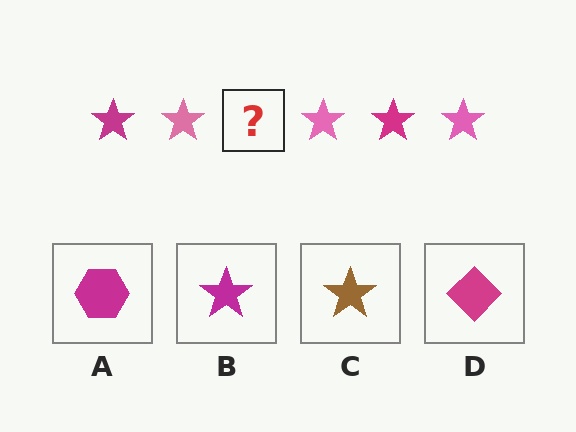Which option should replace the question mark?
Option B.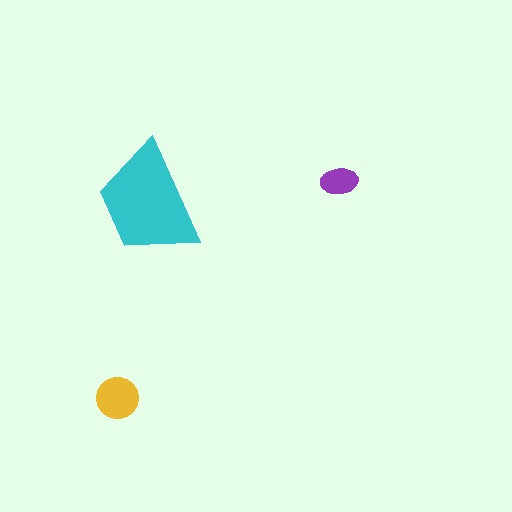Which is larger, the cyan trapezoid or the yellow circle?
The cyan trapezoid.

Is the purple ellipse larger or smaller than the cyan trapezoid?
Smaller.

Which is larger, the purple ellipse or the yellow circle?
The yellow circle.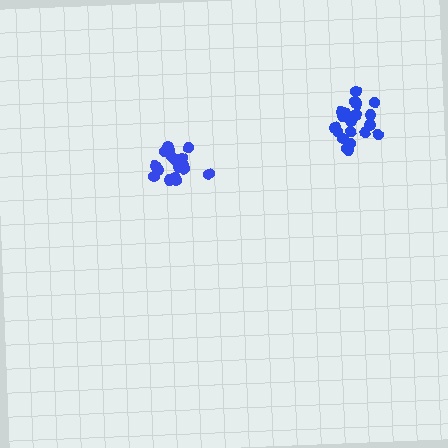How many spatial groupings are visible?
There are 2 spatial groupings.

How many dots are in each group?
Group 1: 20 dots, Group 2: 18 dots (38 total).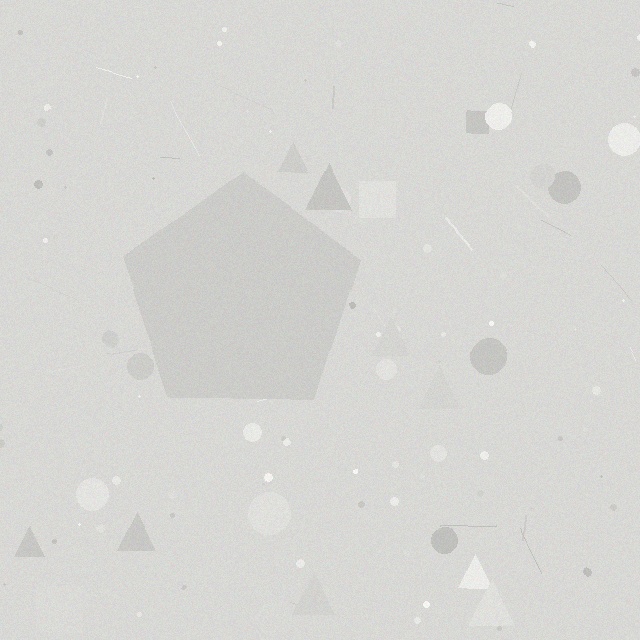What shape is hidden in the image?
A pentagon is hidden in the image.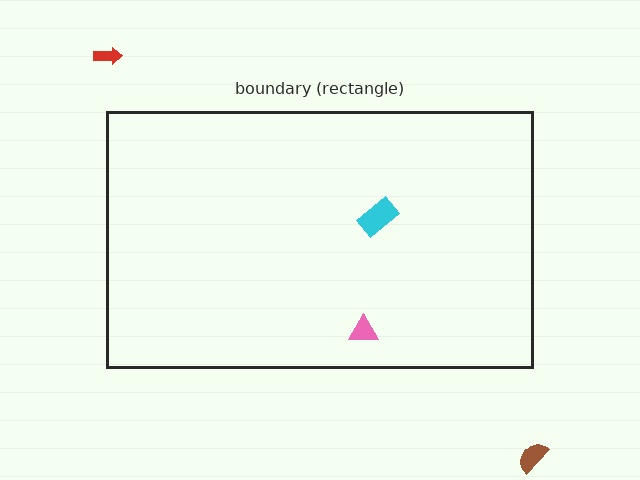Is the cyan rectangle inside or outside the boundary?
Inside.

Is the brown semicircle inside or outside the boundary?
Outside.